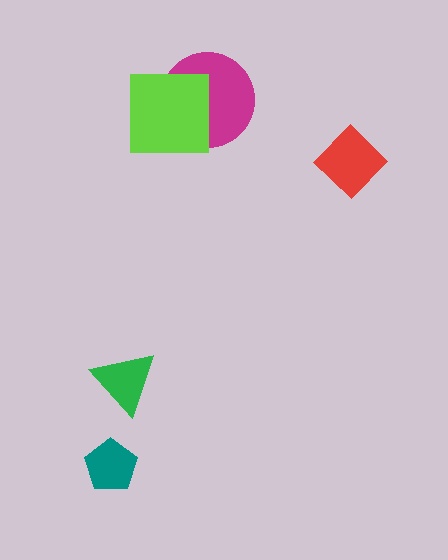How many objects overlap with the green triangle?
0 objects overlap with the green triangle.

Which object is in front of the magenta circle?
The lime square is in front of the magenta circle.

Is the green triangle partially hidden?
No, no other shape covers it.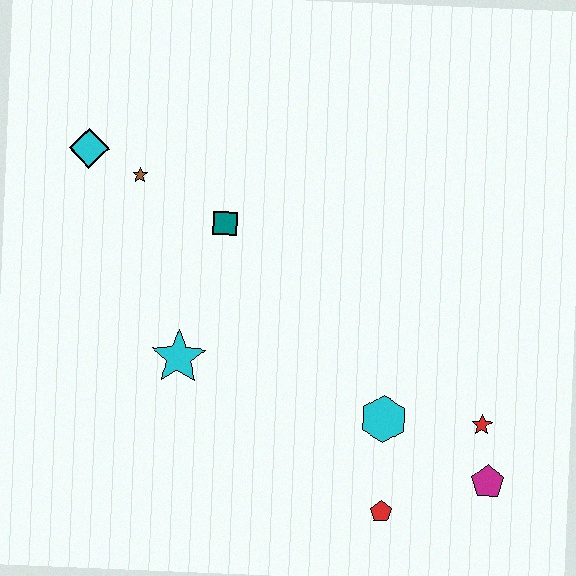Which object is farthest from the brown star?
The magenta pentagon is farthest from the brown star.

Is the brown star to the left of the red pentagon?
Yes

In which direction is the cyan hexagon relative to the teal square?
The cyan hexagon is below the teal square.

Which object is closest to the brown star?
The cyan diamond is closest to the brown star.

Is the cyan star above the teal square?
No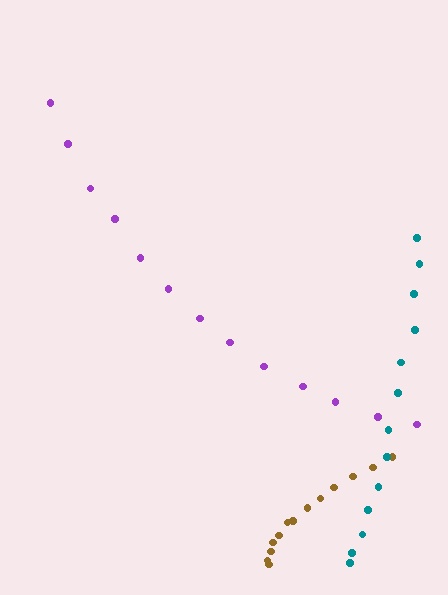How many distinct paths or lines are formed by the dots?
There are 3 distinct paths.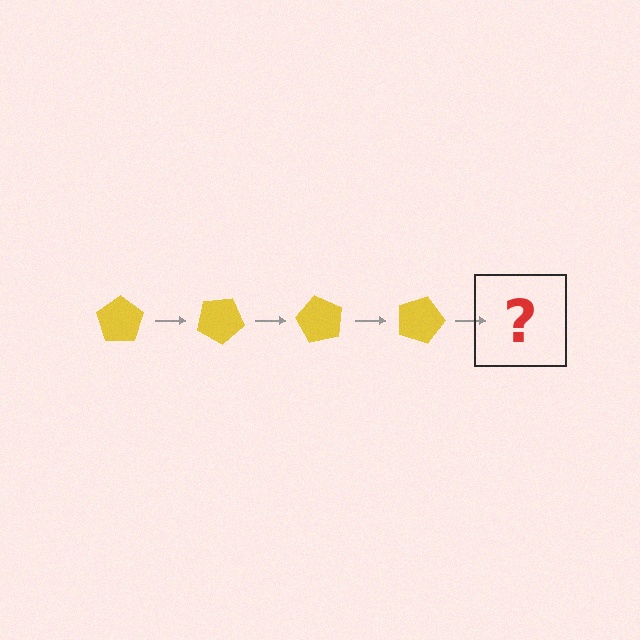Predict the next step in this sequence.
The next step is a yellow pentagon rotated 120 degrees.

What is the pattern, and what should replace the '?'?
The pattern is that the pentagon rotates 30 degrees each step. The '?' should be a yellow pentagon rotated 120 degrees.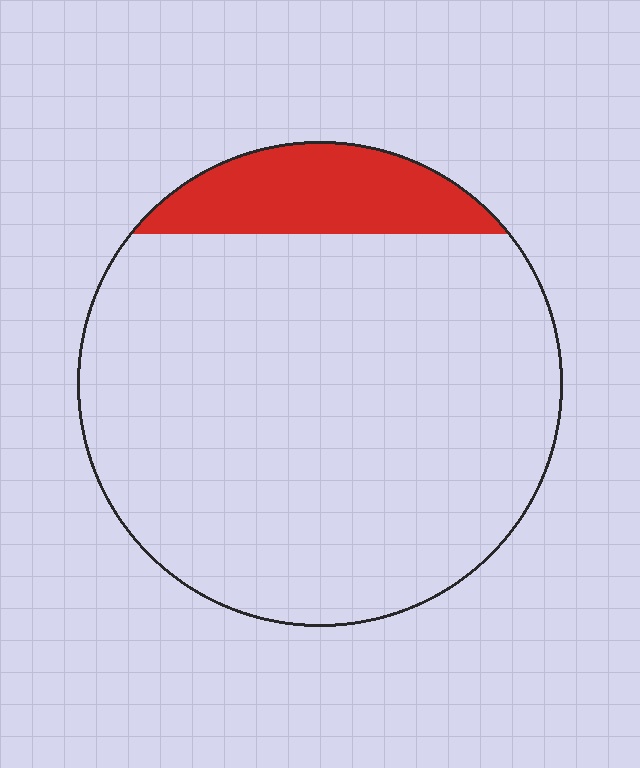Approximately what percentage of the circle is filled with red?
Approximately 15%.